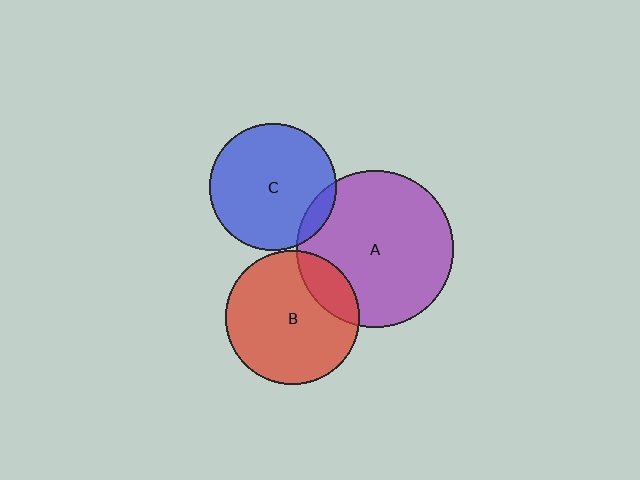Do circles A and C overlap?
Yes.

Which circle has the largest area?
Circle A (purple).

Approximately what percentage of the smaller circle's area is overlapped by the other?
Approximately 10%.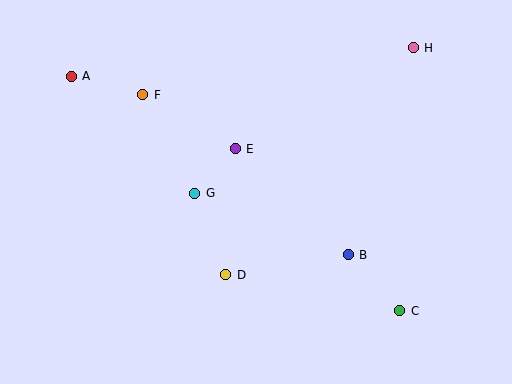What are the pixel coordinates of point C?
Point C is at (400, 311).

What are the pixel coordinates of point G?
Point G is at (195, 193).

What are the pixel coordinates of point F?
Point F is at (143, 95).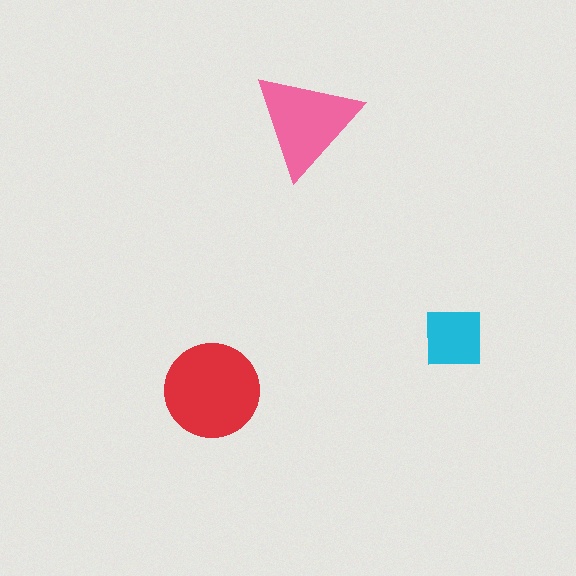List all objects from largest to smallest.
The red circle, the pink triangle, the cyan square.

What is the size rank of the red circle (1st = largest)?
1st.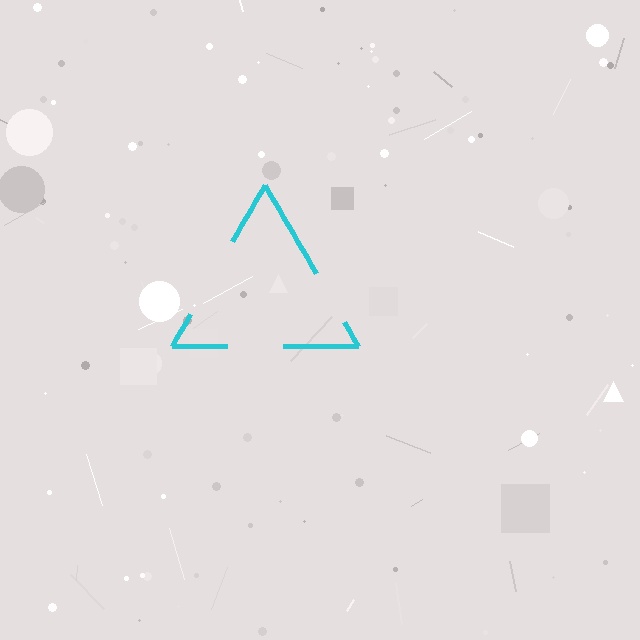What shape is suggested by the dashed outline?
The dashed outline suggests a triangle.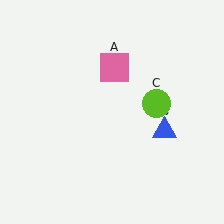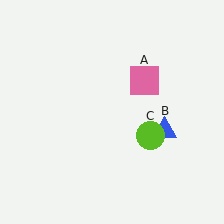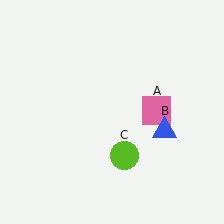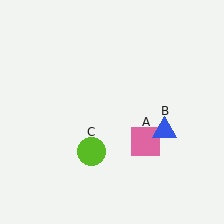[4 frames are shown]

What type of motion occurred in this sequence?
The pink square (object A), lime circle (object C) rotated clockwise around the center of the scene.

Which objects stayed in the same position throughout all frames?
Blue triangle (object B) remained stationary.